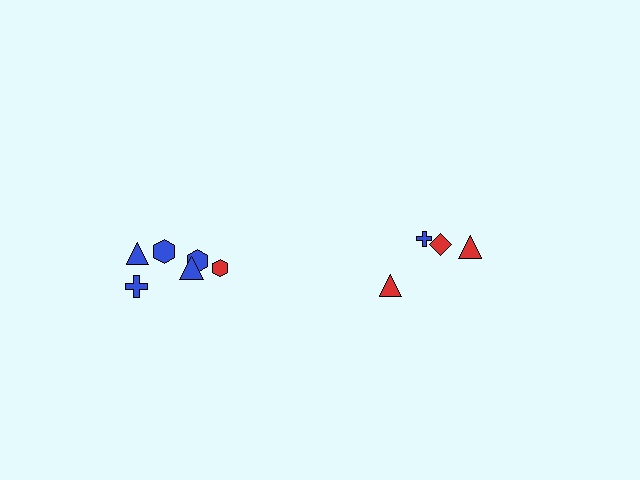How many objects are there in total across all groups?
There are 10 objects.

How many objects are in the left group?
There are 6 objects.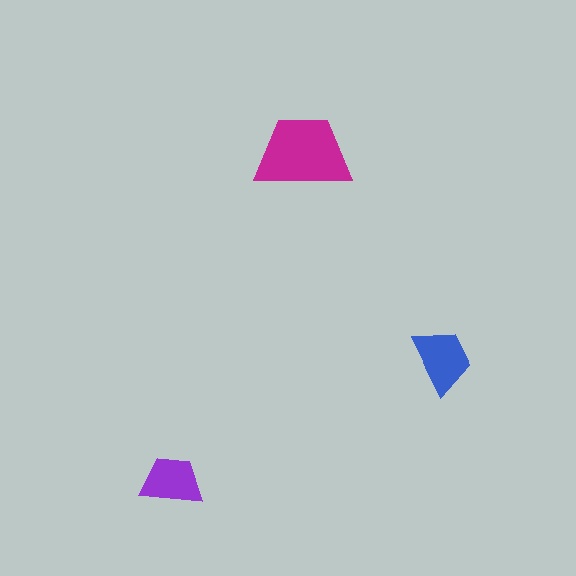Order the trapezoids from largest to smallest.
the magenta one, the blue one, the purple one.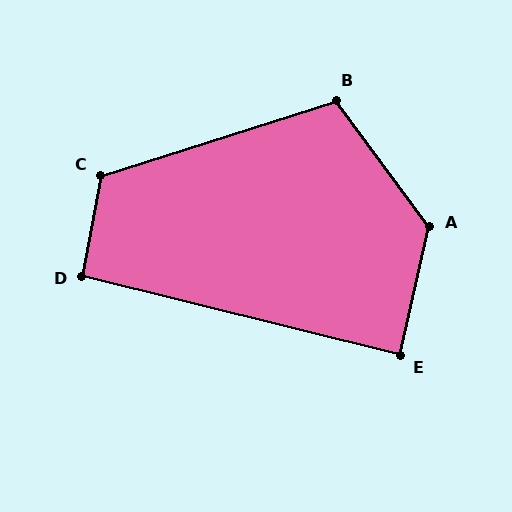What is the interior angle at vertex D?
Approximately 94 degrees (approximately right).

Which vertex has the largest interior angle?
A, at approximately 131 degrees.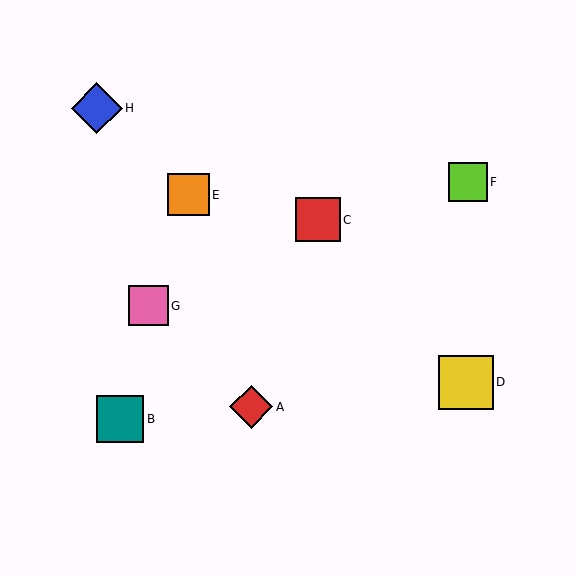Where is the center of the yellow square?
The center of the yellow square is at (466, 382).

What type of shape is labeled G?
Shape G is a pink square.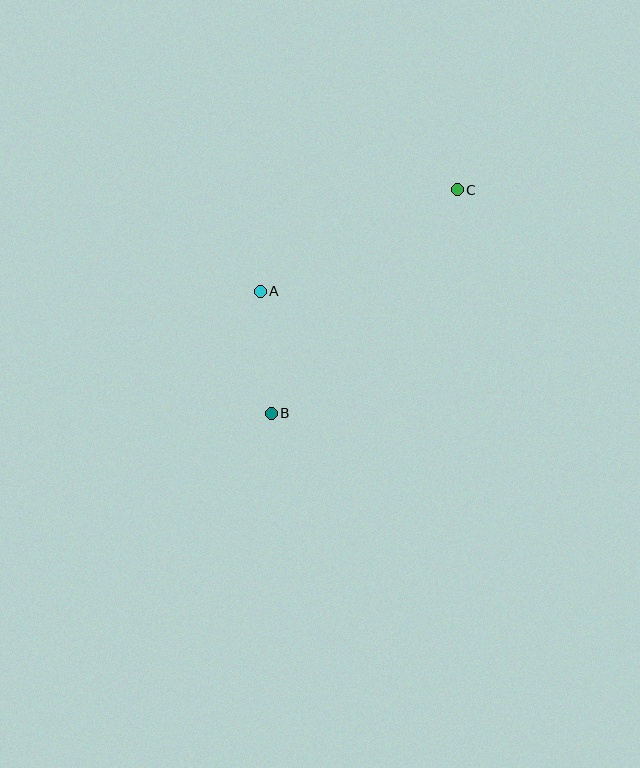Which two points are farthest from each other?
Points B and C are farthest from each other.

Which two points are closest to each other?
Points A and B are closest to each other.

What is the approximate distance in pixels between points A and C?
The distance between A and C is approximately 222 pixels.